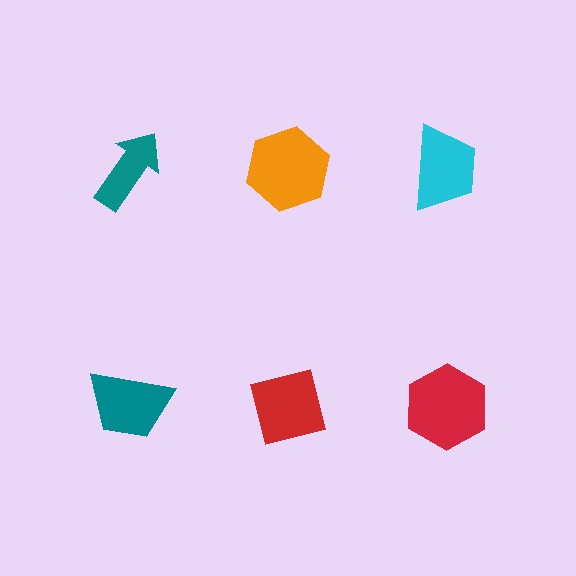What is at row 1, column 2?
An orange hexagon.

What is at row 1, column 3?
A cyan trapezoid.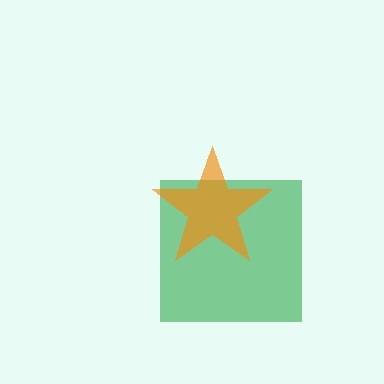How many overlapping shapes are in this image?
There are 2 overlapping shapes in the image.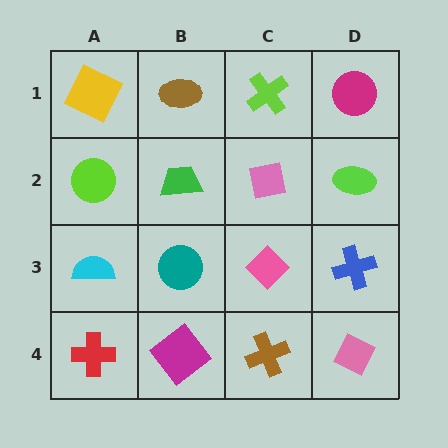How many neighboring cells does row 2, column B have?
4.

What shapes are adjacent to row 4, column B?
A teal circle (row 3, column B), a red cross (row 4, column A), a brown cross (row 4, column C).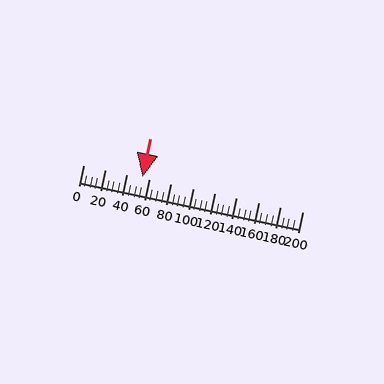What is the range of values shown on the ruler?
The ruler shows values from 0 to 200.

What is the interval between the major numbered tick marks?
The major tick marks are spaced 20 units apart.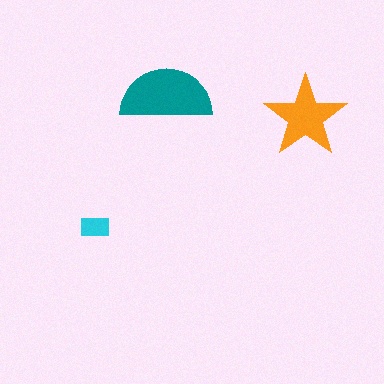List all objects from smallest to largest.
The cyan rectangle, the orange star, the teal semicircle.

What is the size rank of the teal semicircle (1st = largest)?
1st.